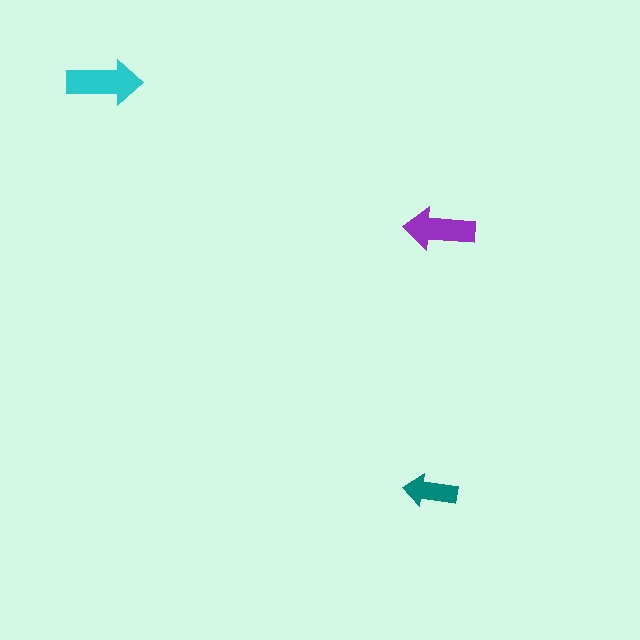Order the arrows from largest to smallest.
the cyan one, the purple one, the teal one.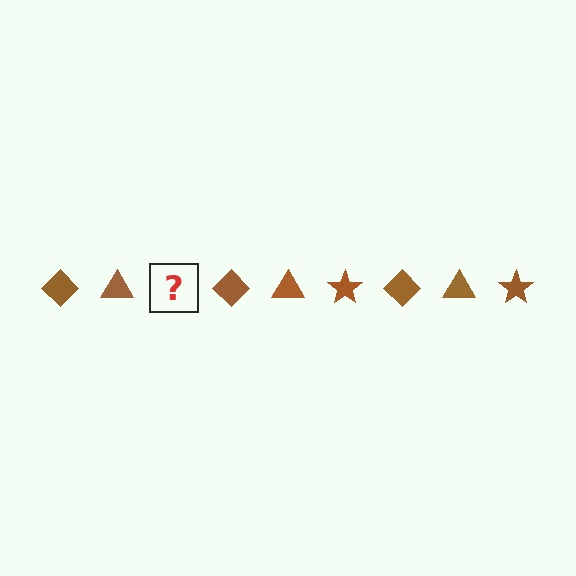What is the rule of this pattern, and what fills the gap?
The rule is that the pattern cycles through diamond, triangle, star shapes in brown. The gap should be filled with a brown star.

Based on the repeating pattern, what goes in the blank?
The blank should be a brown star.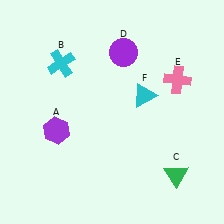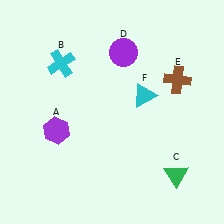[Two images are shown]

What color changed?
The cross (E) changed from pink in Image 1 to brown in Image 2.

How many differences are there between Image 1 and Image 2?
There is 1 difference between the two images.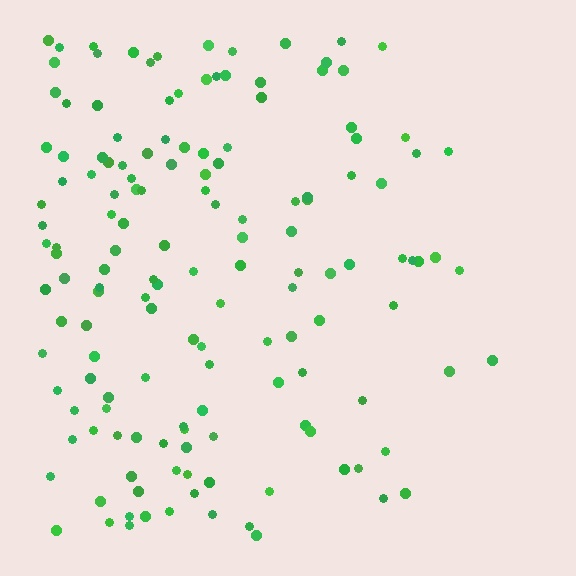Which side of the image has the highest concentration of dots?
The left.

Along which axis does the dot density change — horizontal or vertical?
Horizontal.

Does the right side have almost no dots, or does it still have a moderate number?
Still a moderate number, just noticeably fewer than the left.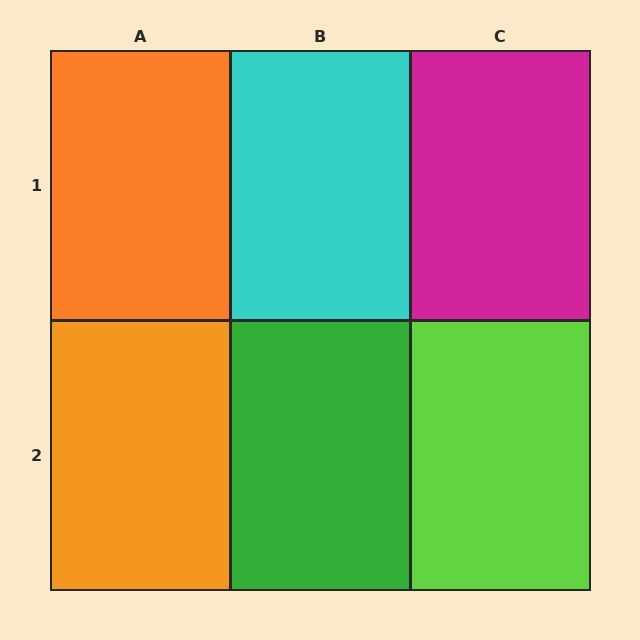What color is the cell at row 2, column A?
Orange.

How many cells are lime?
1 cell is lime.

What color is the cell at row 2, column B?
Green.